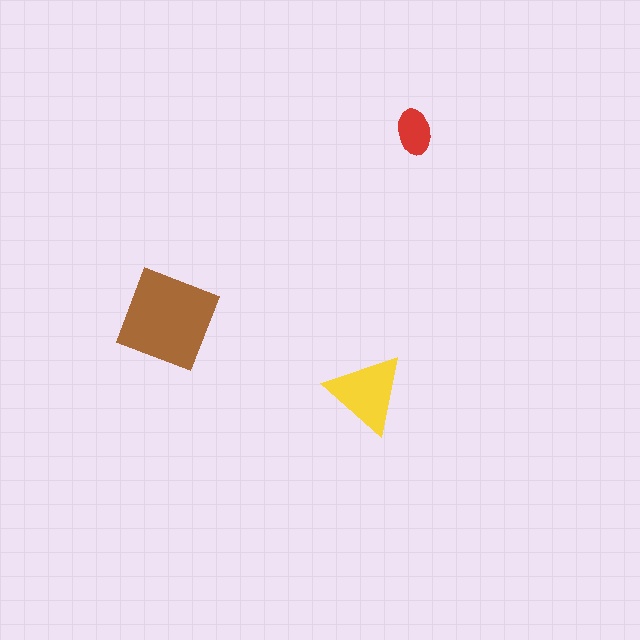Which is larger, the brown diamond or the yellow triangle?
The brown diamond.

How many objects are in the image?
There are 3 objects in the image.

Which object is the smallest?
The red ellipse.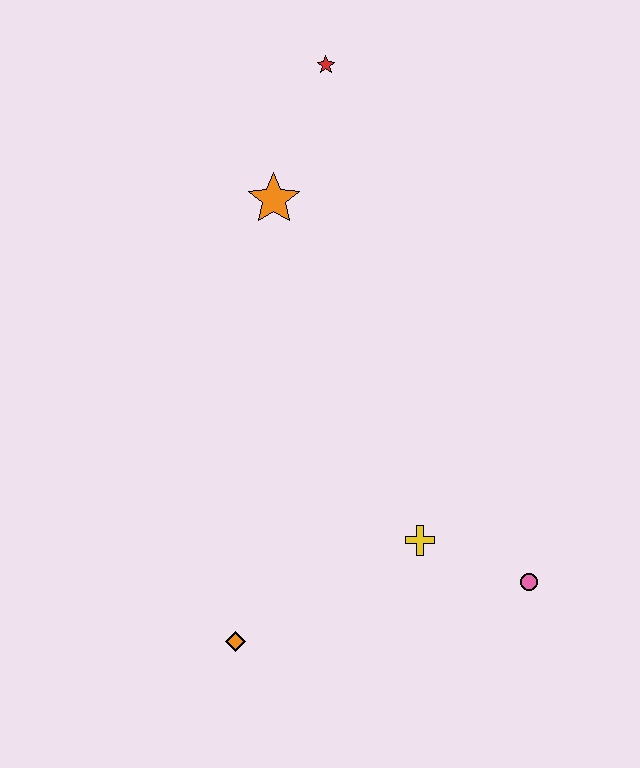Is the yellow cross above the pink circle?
Yes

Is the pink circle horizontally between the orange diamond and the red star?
No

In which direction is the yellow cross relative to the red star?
The yellow cross is below the red star.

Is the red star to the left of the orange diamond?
No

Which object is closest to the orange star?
The red star is closest to the orange star.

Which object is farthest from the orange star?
The pink circle is farthest from the orange star.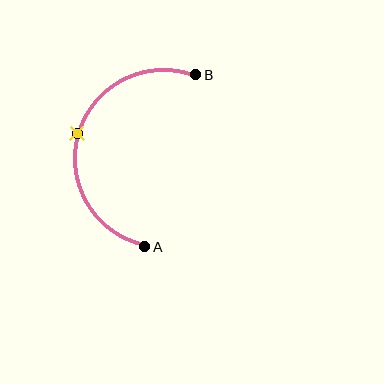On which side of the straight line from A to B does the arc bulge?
The arc bulges to the left of the straight line connecting A and B.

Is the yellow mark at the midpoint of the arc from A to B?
Yes. The yellow mark lies on the arc at equal arc-length from both A and B — it is the arc midpoint.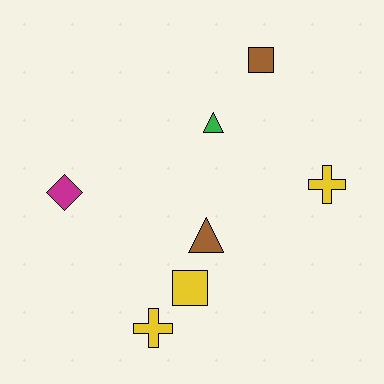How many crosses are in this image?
There are 2 crosses.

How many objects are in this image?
There are 7 objects.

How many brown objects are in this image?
There are 2 brown objects.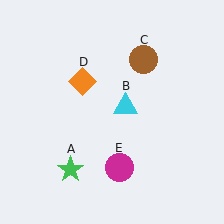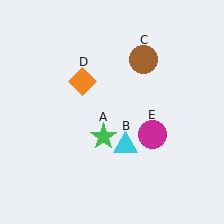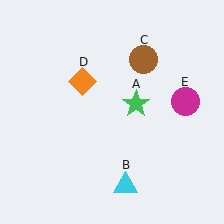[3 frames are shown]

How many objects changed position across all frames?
3 objects changed position: green star (object A), cyan triangle (object B), magenta circle (object E).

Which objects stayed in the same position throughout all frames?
Brown circle (object C) and orange diamond (object D) remained stationary.